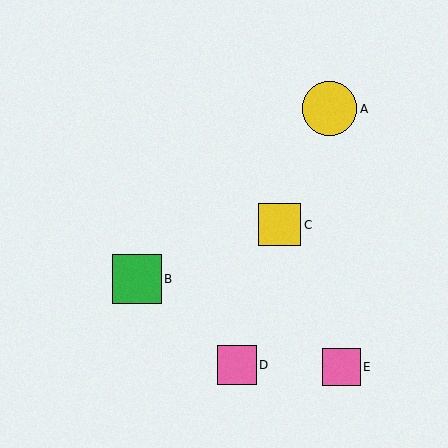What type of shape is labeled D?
Shape D is a pink square.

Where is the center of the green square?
The center of the green square is at (137, 279).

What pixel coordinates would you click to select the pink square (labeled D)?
Click at (237, 365) to select the pink square D.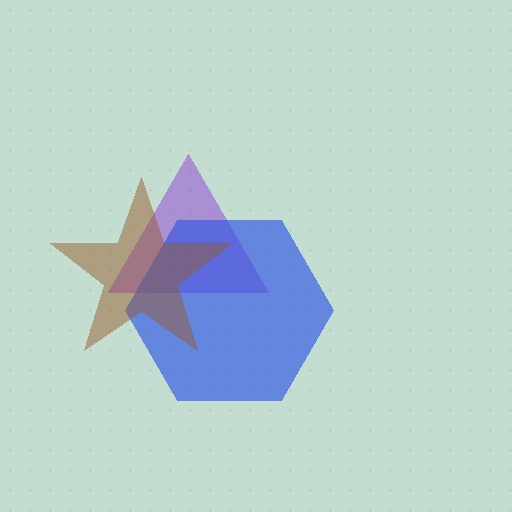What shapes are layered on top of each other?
The layered shapes are: a purple triangle, a blue hexagon, a brown star.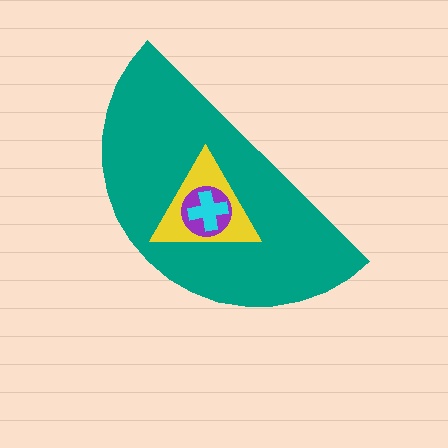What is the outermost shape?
The teal semicircle.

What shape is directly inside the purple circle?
The cyan cross.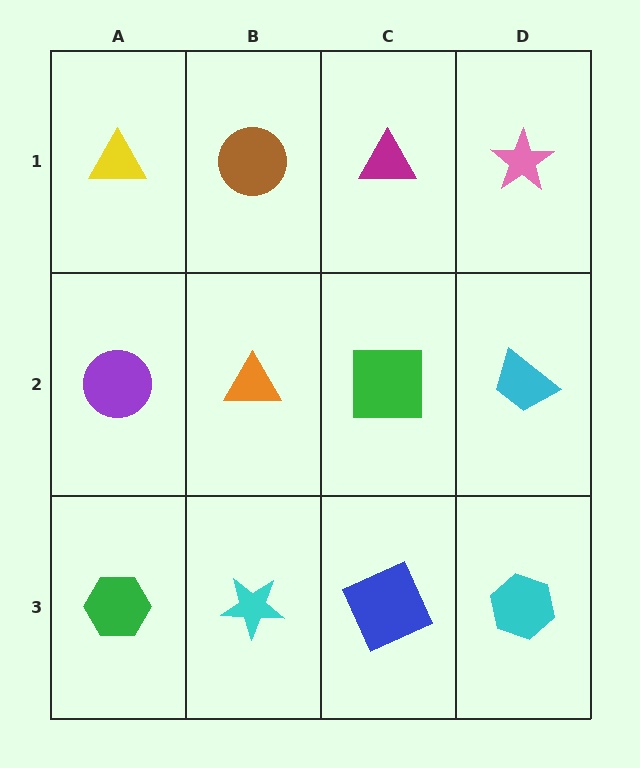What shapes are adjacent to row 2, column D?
A pink star (row 1, column D), a cyan hexagon (row 3, column D), a green square (row 2, column C).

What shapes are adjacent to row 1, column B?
An orange triangle (row 2, column B), a yellow triangle (row 1, column A), a magenta triangle (row 1, column C).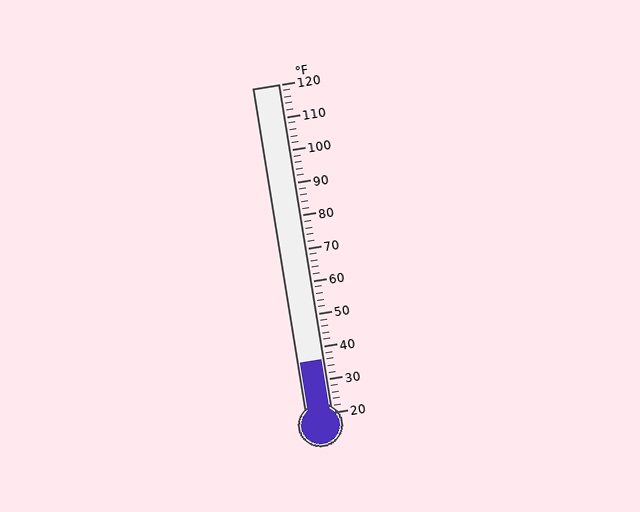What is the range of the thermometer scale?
The thermometer scale ranges from 20°F to 120°F.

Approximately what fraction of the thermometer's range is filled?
The thermometer is filled to approximately 15% of its range.